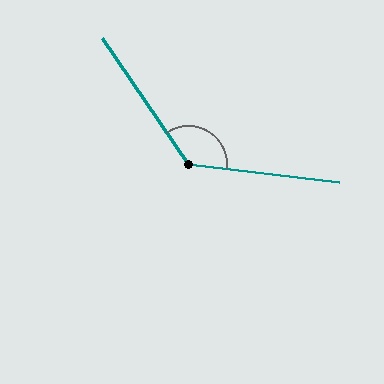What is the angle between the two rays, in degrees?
Approximately 131 degrees.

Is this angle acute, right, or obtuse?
It is obtuse.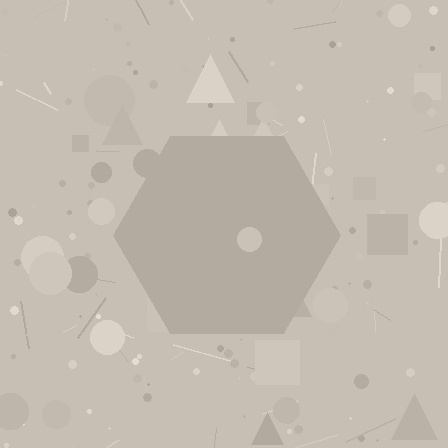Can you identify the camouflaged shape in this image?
The camouflaged shape is a hexagon.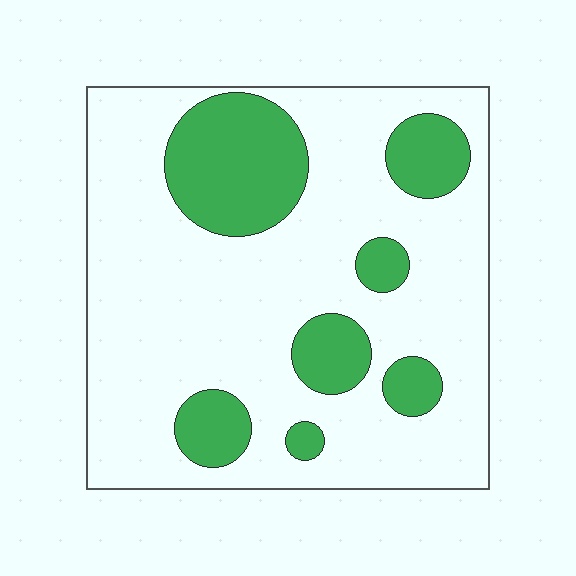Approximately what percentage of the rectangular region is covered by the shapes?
Approximately 25%.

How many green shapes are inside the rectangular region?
7.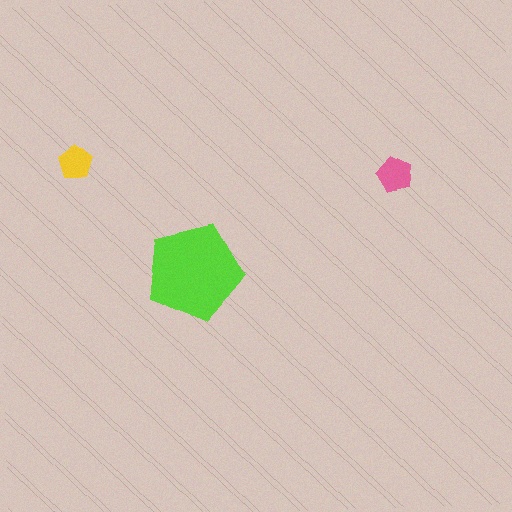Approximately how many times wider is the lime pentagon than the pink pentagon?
About 2.5 times wider.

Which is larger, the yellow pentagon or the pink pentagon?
The pink one.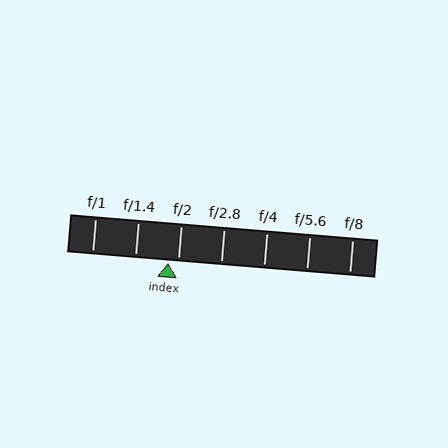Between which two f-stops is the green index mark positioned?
The index mark is between f/1.4 and f/2.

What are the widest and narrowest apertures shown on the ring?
The widest aperture shown is f/1 and the narrowest is f/8.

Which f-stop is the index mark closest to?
The index mark is closest to f/2.